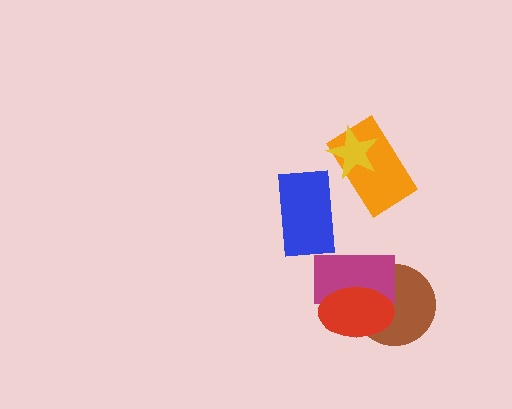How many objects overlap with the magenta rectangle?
2 objects overlap with the magenta rectangle.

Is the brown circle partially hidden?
Yes, it is partially covered by another shape.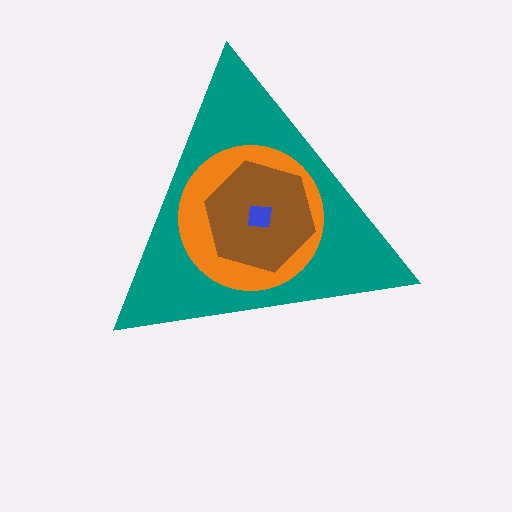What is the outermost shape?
The teal triangle.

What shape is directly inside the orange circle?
The brown hexagon.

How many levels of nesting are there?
4.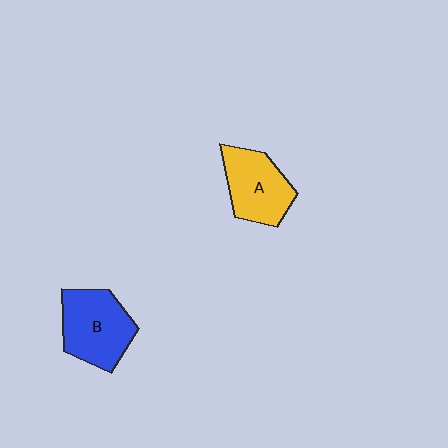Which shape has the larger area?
Shape B (blue).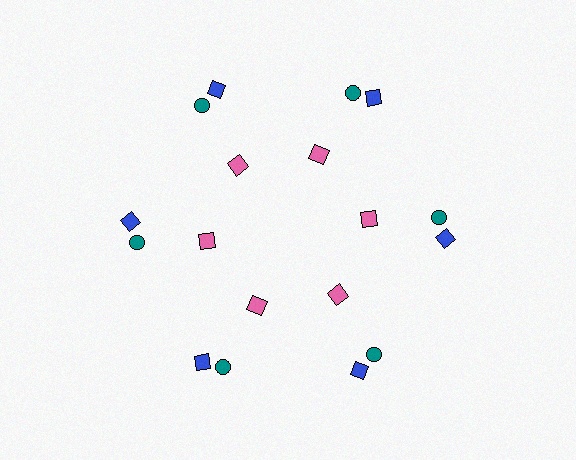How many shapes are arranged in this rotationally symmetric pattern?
There are 18 shapes, arranged in 6 groups of 3.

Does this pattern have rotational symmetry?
Yes, this pattern has 6-fold rotational symmetry. It looks the same after rotating 60 degrees around the center.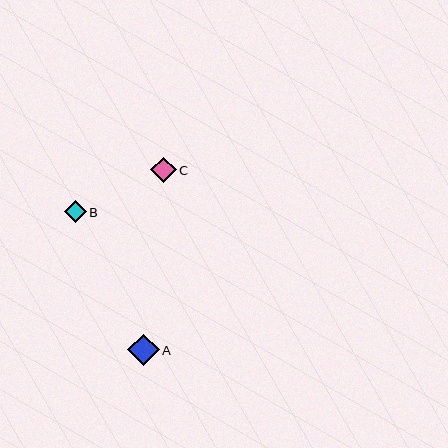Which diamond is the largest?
Diamond A is the largest with a size of approximately 32 pixels.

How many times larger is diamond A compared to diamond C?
Diamond A is approximately 1.2 times the size of diamond C.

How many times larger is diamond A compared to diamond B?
Diamond A is approximately 1.5 times the size of diamond B.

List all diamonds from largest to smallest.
From largest to smallest: A, C, B.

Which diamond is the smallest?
Diamond B is the smallest with a size of approximately 21 pixels.